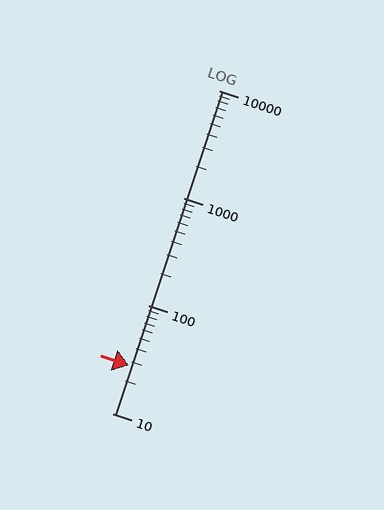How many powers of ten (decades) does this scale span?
The scale spans 3 decades, from 10 to 10000.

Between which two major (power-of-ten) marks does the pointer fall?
The pointer is between 10 and 100.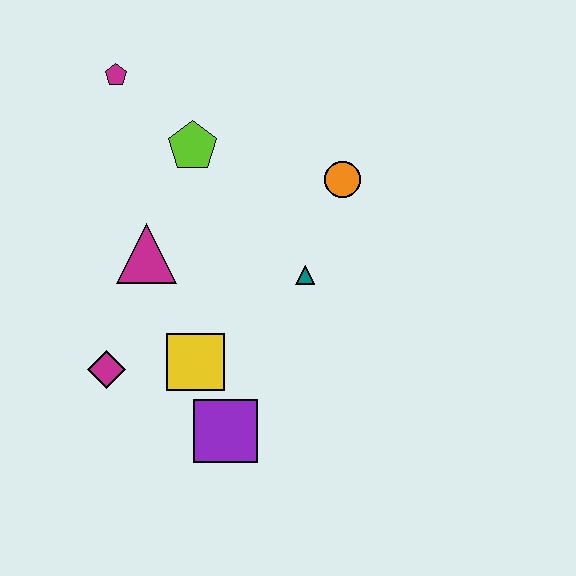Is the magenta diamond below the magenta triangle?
Yes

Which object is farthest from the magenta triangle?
The orange circle is farthest from the magenta triangle.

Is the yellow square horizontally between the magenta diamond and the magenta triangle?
No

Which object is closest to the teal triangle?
The orange circle is closest to the teal triangle.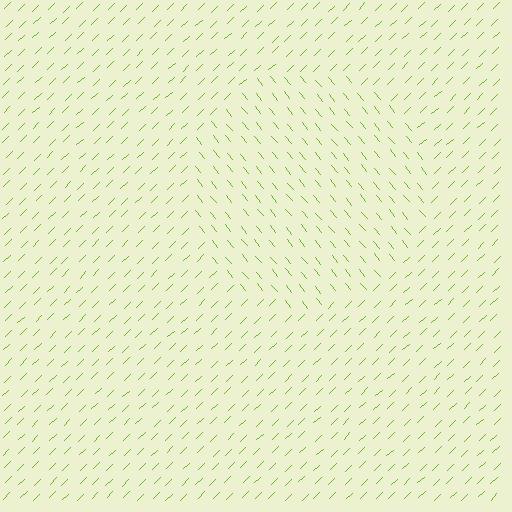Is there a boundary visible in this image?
Yes, there is a texture boundary formed by a change in line orientation.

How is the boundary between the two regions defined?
The boundary is defined purely by a change in line orientation (approximately 85 degrees difference). All lines are the same color and thickness.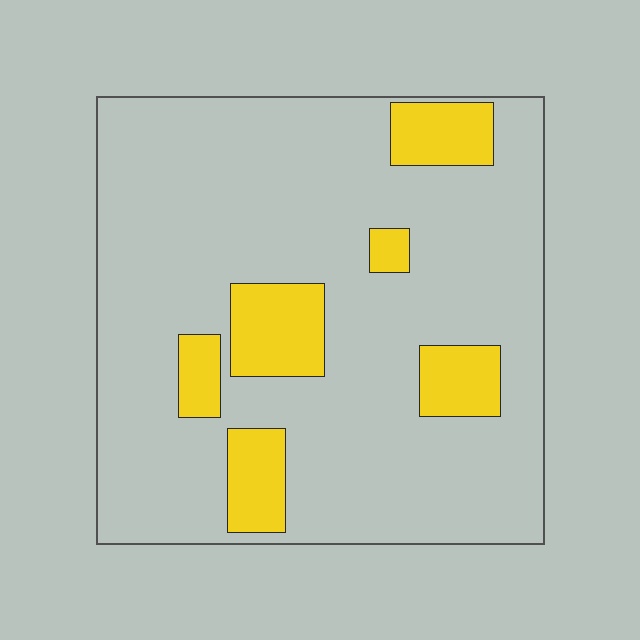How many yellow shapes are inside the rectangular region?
6.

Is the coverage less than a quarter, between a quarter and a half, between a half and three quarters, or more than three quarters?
Less than a quarter.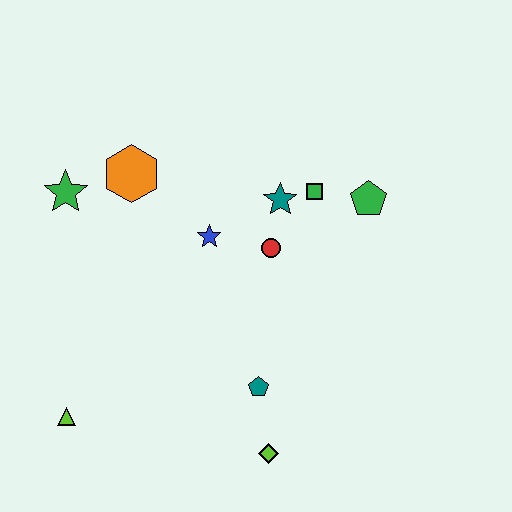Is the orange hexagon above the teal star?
Yes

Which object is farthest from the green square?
The lime triangle is farthest from the green square.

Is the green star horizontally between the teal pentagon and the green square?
No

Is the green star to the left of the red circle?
Yes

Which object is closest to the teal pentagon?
The lime diamond is closest to the teal pentagon.